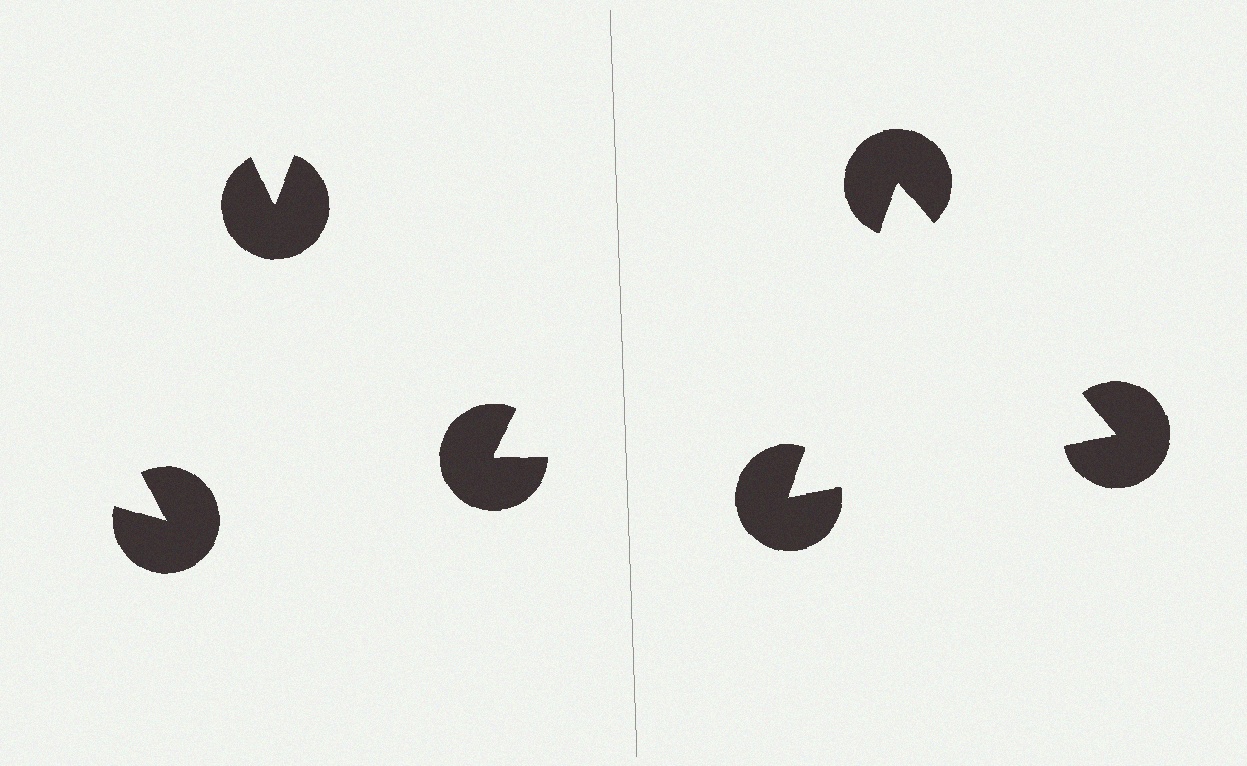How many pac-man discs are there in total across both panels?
6 — 3 on each side.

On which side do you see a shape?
An illusory triangle appears on the right side. On the left side the wedge cuts are rotated, so no coherent shape forms.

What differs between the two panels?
The pac-man discs are positioned identically on both sides; only the wedge orientations differ. On the right they align to a triangle; on the left they are misaligned.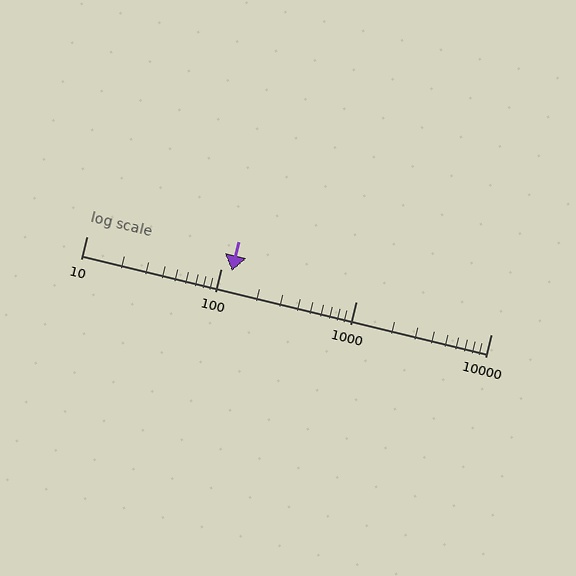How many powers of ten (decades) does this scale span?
The scale spans 3 decades, from 10 to 10000.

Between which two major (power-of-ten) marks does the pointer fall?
The pointer is between 100 and 1000.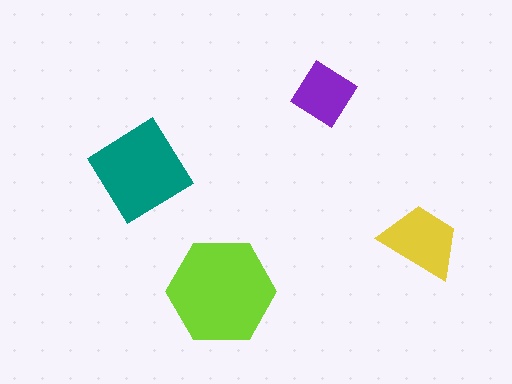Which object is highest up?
The purple diamond is topmost.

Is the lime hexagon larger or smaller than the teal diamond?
Larger.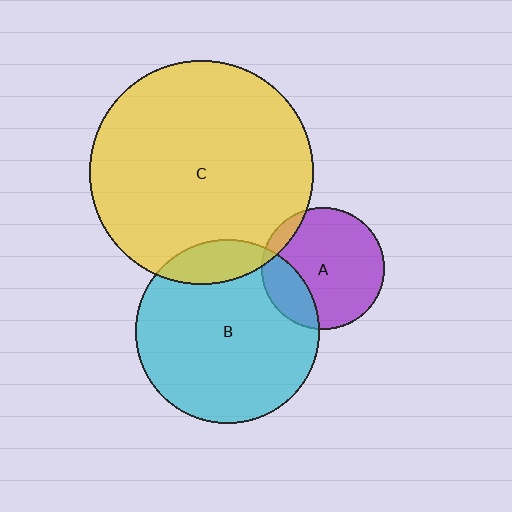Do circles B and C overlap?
Yes.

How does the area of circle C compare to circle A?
Approximately 3.3 times.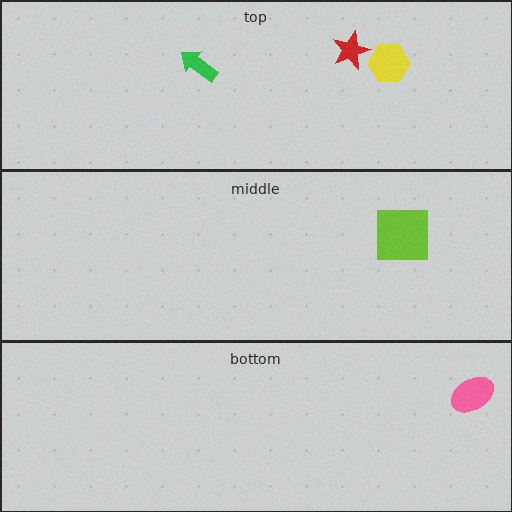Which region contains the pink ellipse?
The bottom region.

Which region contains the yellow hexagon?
The top region.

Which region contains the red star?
The top region.